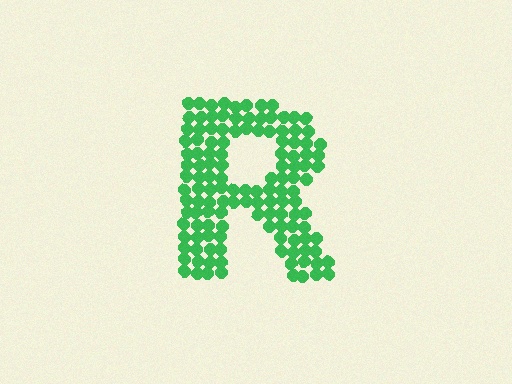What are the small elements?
The small elements are circles.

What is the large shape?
The large shape is the letter R.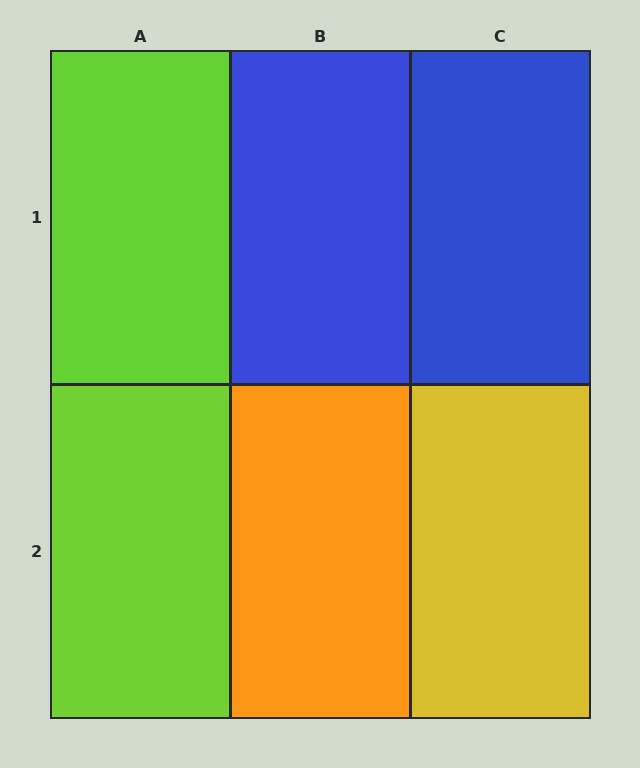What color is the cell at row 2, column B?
Orange.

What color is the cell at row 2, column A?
Lime.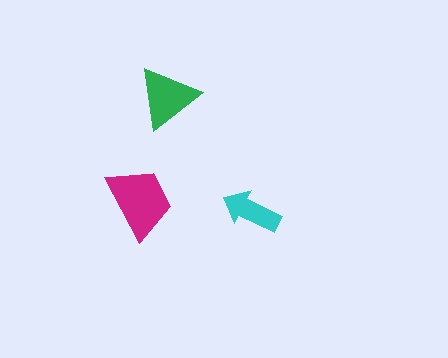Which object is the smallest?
The cyan arrow.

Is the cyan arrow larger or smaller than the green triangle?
Smaller.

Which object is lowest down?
The cyan arrow is bottommost.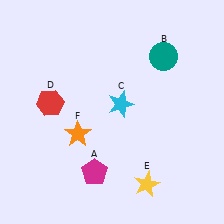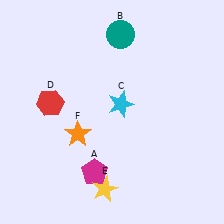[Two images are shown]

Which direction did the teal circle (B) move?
The teal circle (B) moved left.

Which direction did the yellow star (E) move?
The yellow star (E) moved left.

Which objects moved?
The objects that moved are: the teal circle (B), the yellow star (E).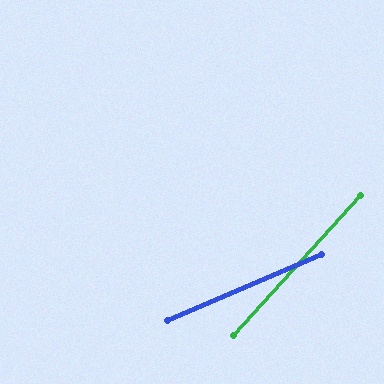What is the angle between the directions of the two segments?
Approximately 25 degrees.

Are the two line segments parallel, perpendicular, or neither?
Neither parallel nor perpendicular — they differ by about 25°.